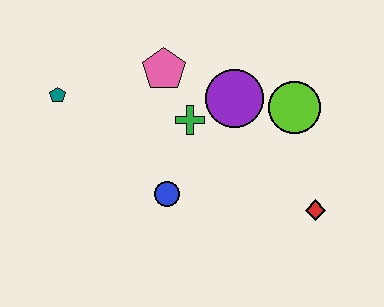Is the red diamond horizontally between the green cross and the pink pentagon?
No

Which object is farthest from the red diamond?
The teal pentagon is farthest from the red diamond.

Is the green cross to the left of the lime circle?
Yes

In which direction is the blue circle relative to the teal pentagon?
The blue circle is to the right of the teal pentagon.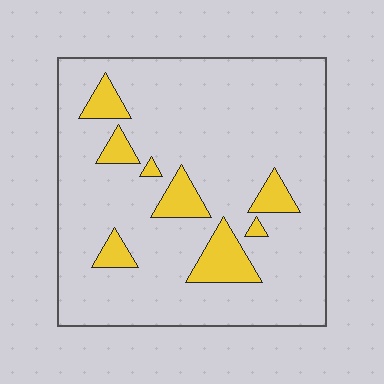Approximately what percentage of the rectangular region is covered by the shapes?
Approximately 15%.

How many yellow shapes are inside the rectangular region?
8.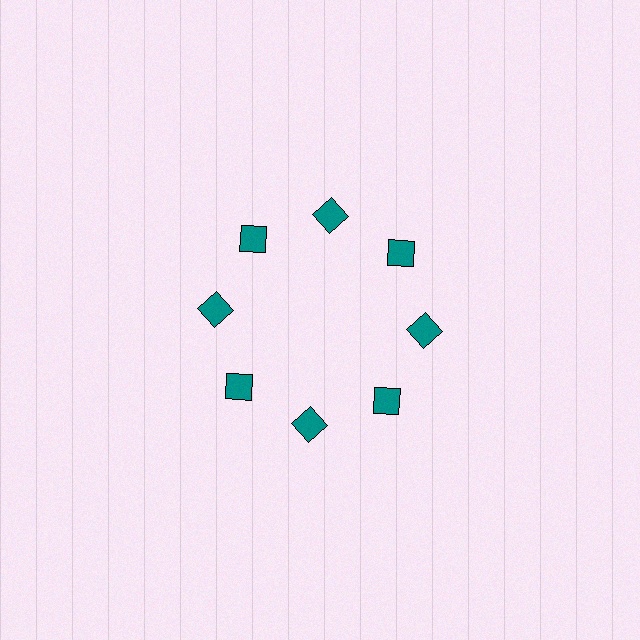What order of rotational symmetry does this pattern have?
This pattern has 8-fold rotational symmetry.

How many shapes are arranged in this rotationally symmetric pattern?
There are 8 shapes, arranged in 8 groups of 1.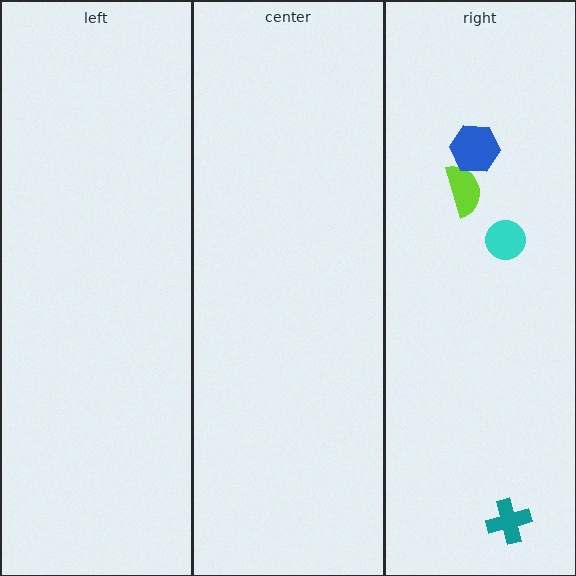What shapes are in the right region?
The cyan circle, the teal cross, the lime semicircle, the blue hexagon.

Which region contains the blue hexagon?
The right region.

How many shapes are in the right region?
4.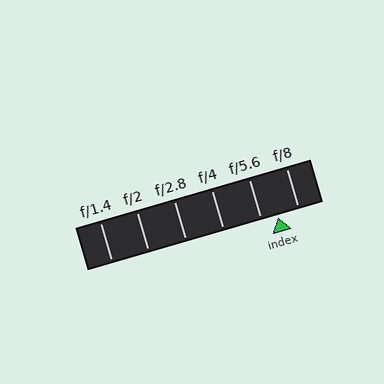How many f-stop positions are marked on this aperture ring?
There are 6 f-stop positions marked.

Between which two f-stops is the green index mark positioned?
The index mark is between f/5.6 and f/8.